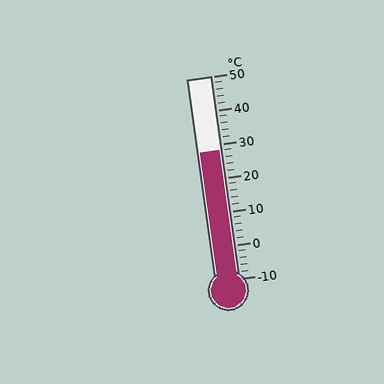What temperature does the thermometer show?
The thermometer shows approximately 28°C.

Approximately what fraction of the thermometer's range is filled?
The thermometer is filled to approximately 65% of its range.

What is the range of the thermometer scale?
The thermometer scale ranges from -10°C to 50°C.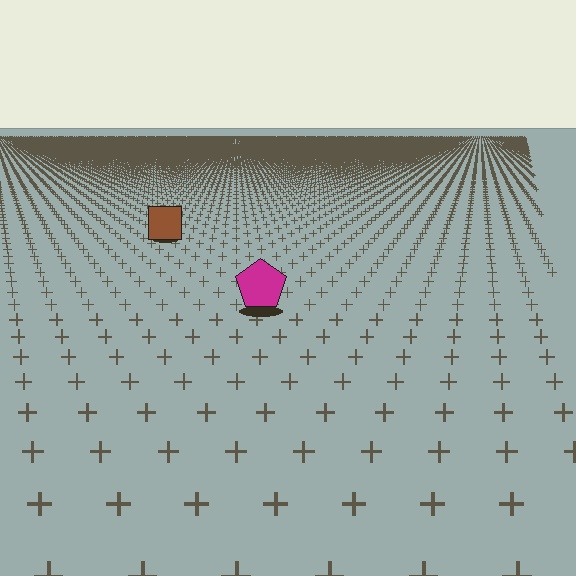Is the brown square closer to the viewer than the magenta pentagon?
No. The magenta pentagon is closer — you can tell from the texture gradient: the ground texture is coarser near it.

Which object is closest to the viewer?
The magenta pentagon is closest. The texture marks near it are larger and more spread out.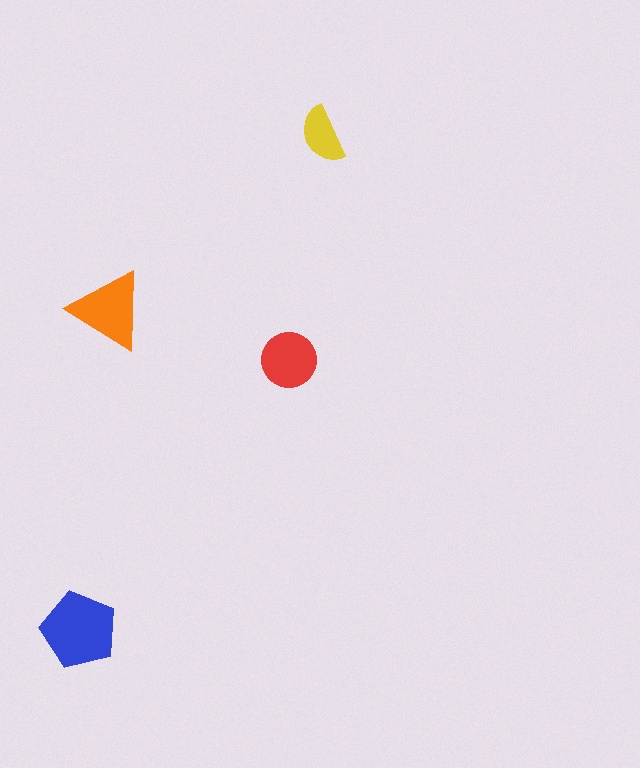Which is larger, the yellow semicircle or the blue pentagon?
The blue pentagon.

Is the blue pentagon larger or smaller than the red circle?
Larger.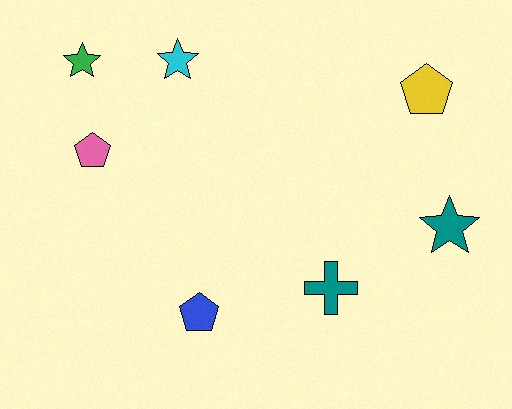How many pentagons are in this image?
There are 3 pentagons.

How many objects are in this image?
There are 7 objects.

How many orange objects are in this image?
There are no orange objects.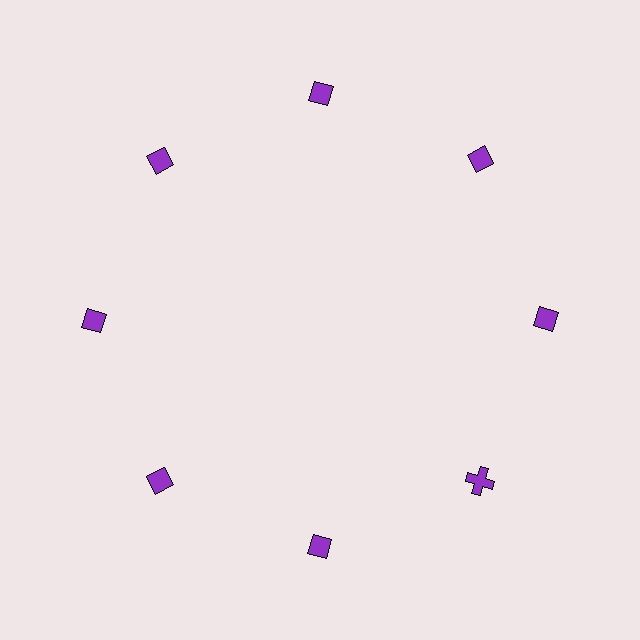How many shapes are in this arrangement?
There are 8 shapes arranged in a ring pattern.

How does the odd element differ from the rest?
It has a different shape: cross instead of diamond.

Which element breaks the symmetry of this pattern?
The purple cross at roughly the 4 o'clock position breaks the symmetry. All other shapes are purple diamonds.